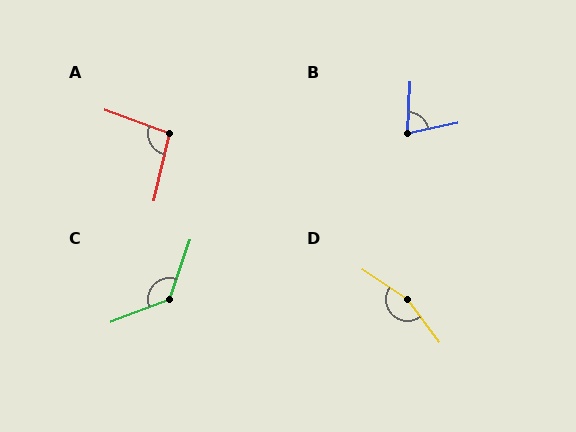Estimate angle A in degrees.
Approximately 97 degrees.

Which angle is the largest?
D, at approximately 160 degrees.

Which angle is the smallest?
B, at approximately 76 degrees.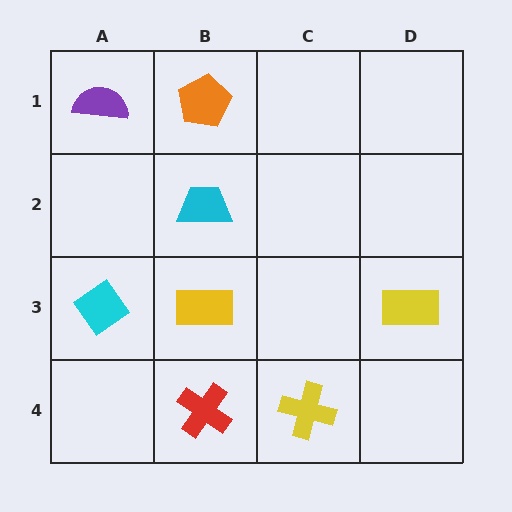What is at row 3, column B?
A yellow rectangle.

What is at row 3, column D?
A yellow rectangle.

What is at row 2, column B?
A cyan trapezoid.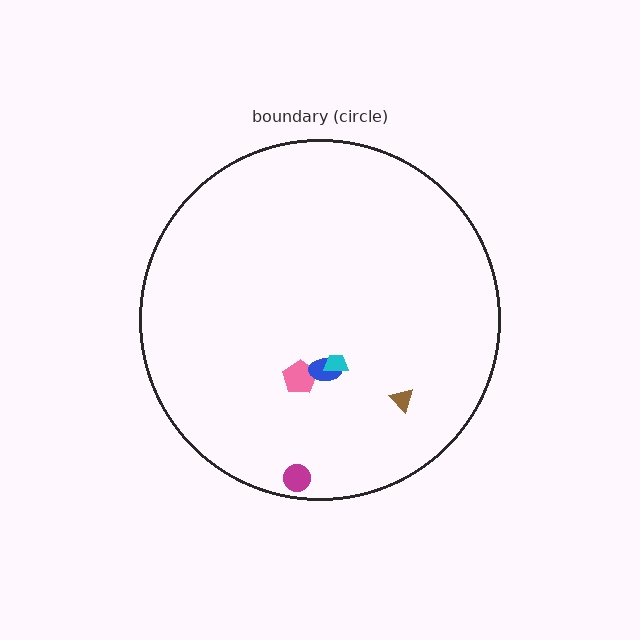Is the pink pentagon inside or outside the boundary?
Inside.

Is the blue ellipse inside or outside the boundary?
Inside.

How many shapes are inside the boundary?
5 inside, 0 outside.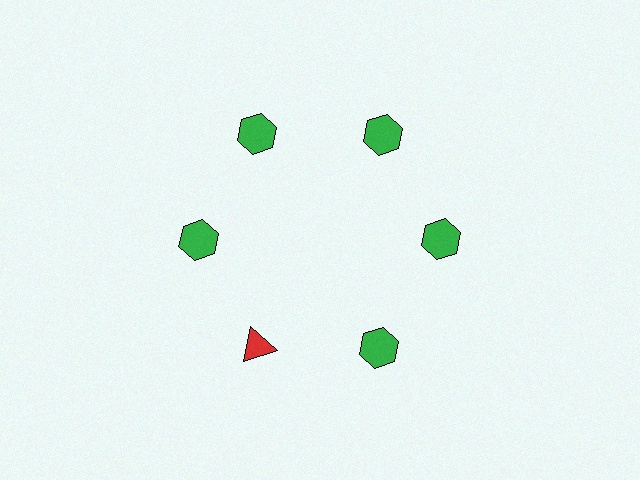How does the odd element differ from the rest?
It differs in both color (red instead of green) and shape (triangle instead of hexagon).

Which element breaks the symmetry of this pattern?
The red triangle at roughly the 7 o'clock position breaks the symmetry. All other shapes are green hexagons.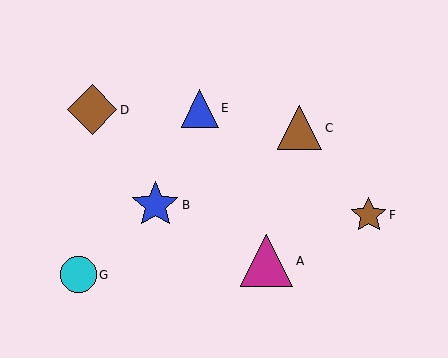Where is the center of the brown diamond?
The center of the brown diamond is at (92, 110).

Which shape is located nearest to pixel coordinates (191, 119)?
The blue triangle (labeled E) at (200, 108) is nearest to that location.